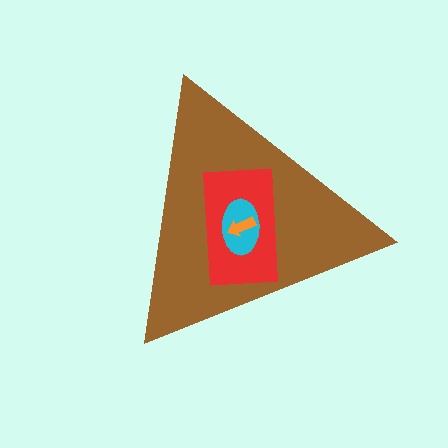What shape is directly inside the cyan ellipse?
The orange arrow.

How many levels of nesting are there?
4.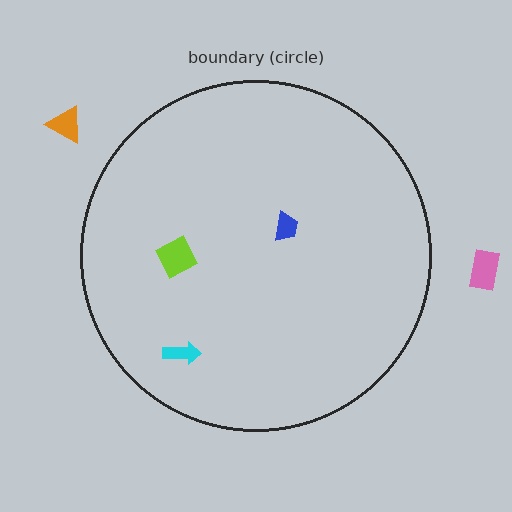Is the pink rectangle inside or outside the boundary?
Outside.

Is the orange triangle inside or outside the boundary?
Outside.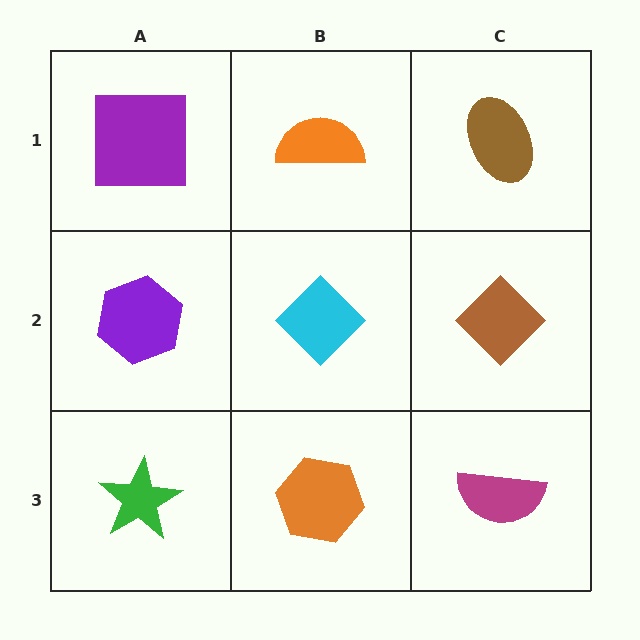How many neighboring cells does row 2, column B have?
4.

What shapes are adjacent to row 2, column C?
A brown ellipse (row 1, column C), a magenta semicircle (row 3, column C), a cyan diamond (row 2, column B).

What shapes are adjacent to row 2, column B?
An orange semicircle (row 1, column B), an orange hexagon (row 3, column B), a purple hexagon (row 2, column A), a brown diamond (row 2, column C).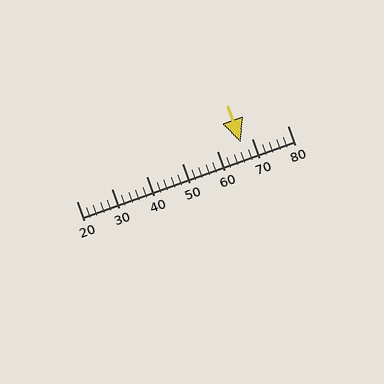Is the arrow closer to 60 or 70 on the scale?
The arrow is closer to 70.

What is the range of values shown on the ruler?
The ruler shows values from 20 to 80.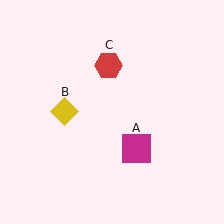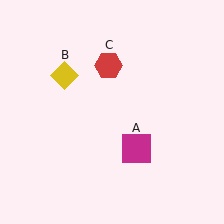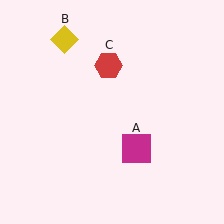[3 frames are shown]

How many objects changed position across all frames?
1 object changed position: yellow diamond (object B).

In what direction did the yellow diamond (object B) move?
The yellow diamond (object B) moved up.